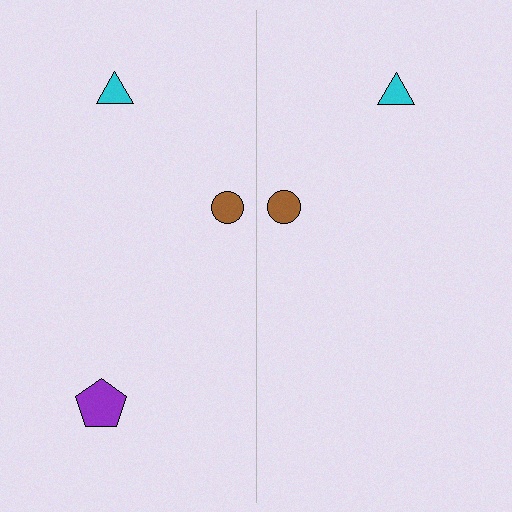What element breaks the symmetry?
A purple pentagon is missing from the right side.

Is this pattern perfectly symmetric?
No, the pattern is not perfectly symmetric. A purple pentagon is missing from the right side.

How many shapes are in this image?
There are 5 shapes in this image.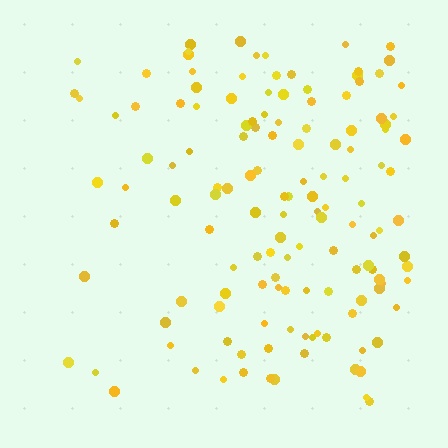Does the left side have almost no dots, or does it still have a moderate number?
Still a moderate number, just noticeably fewer than the right.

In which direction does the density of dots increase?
From left to right, with the right side densest.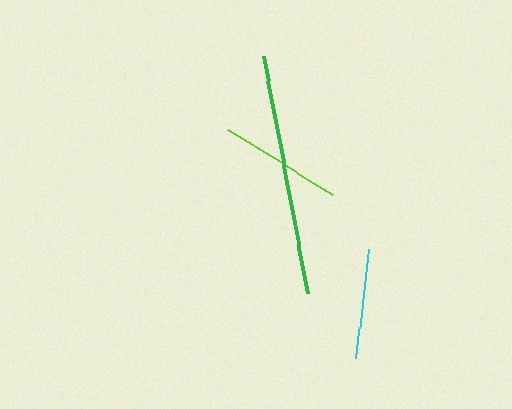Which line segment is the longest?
The green line is the longest at approximately 241 pixels.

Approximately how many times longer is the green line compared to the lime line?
The green line is approximately 1.9 times the length of the lime line.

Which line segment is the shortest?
The cyan line is the shortest at approximately 110 pixels.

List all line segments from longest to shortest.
From longest to shortest: green, lime, cyan.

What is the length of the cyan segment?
The cyan segment is approximately 110 pixels long.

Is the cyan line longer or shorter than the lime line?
The lime line is longer than the cyan line.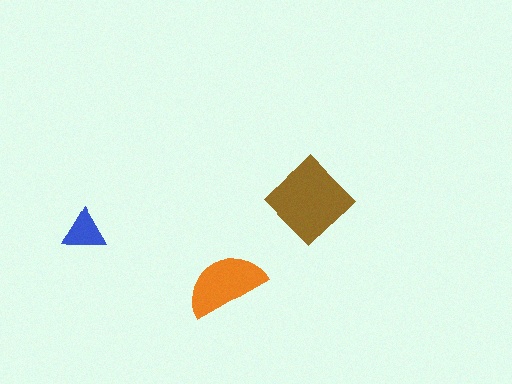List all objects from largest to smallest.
The brown diamond, the orange semicircle, the blue triangle.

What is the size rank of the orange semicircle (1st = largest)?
2nd.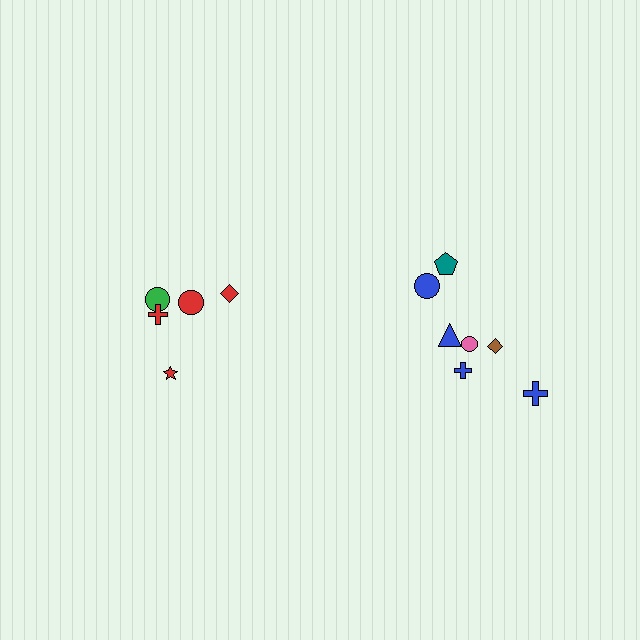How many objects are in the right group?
There are 7 objects.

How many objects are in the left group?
There are 5 objects.